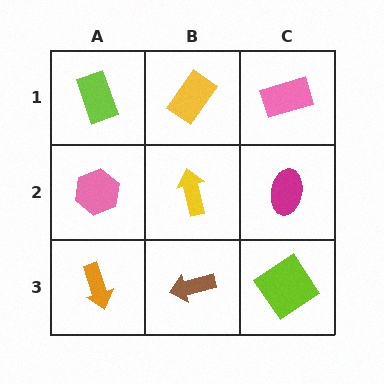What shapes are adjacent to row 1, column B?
A yellow arrow (row 2, column B), a lime rectangle (row 1, column A), a pink rectangle (row 1, column C).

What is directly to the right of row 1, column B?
A pink rectangle.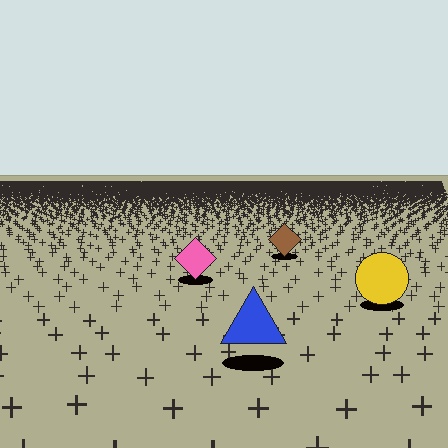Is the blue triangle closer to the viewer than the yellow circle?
Yes. The blue triangle is closer — you can tell from the texture gradient: the ground texture is coarser near it.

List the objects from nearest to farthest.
From nearest to farthest: the blue triangle, the yellow circle, the pink diamond, the brown diamond.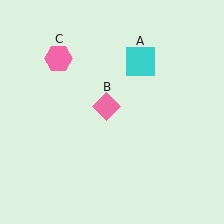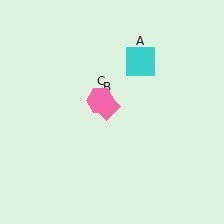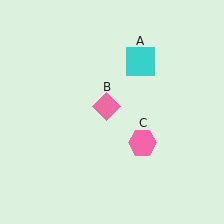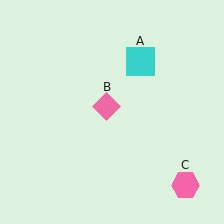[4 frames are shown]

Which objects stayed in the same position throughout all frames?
Cyan square (object A) and pink diamond (object B) remained stationary.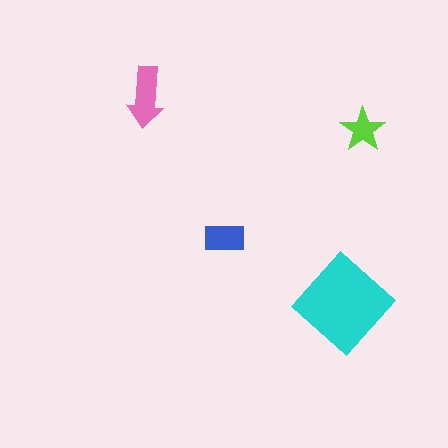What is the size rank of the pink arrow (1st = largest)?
2nd.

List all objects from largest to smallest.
The cyan diamond, the pink arrow, the blue rectangle, the lime star.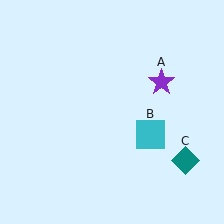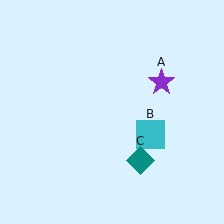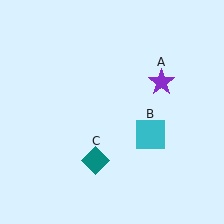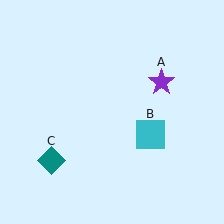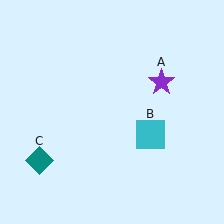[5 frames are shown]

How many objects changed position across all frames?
1 object changed position: teal diamond (object C).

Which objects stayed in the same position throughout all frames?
Purple star (object A) and cyan square (object B) remained stationary.